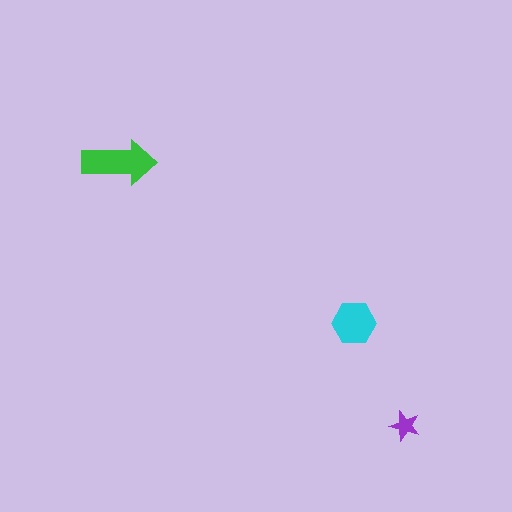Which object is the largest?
The green arrow.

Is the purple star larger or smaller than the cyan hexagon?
Smaller.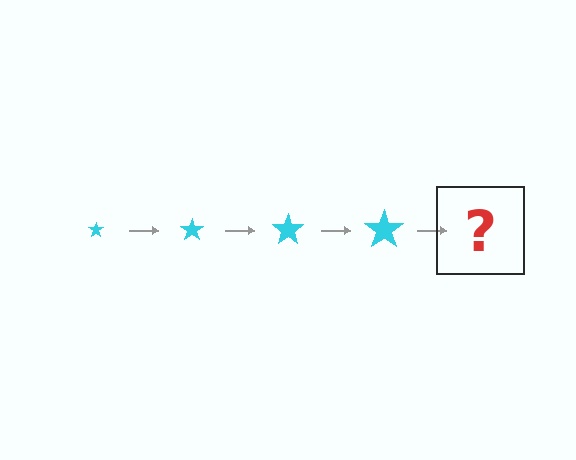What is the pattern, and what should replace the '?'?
The pattern is that the star gets progressively larger each step. The '?' should be a cyan star, larger than the previous one.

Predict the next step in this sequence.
The next step is a cyan star, larger than the previous one.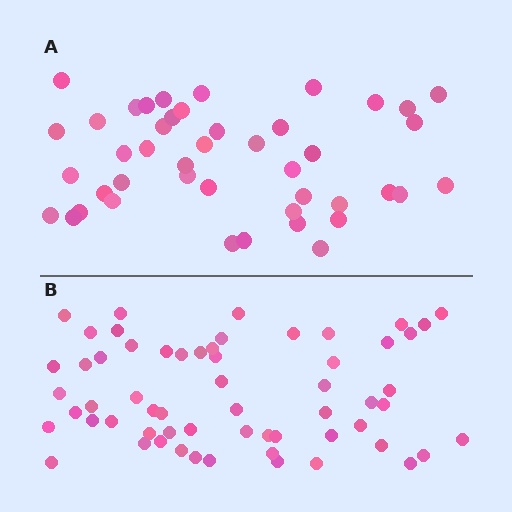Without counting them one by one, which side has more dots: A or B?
Region B (the bottom region) has more dots.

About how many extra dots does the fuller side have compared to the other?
Region B has approximately 15 more dots than region A.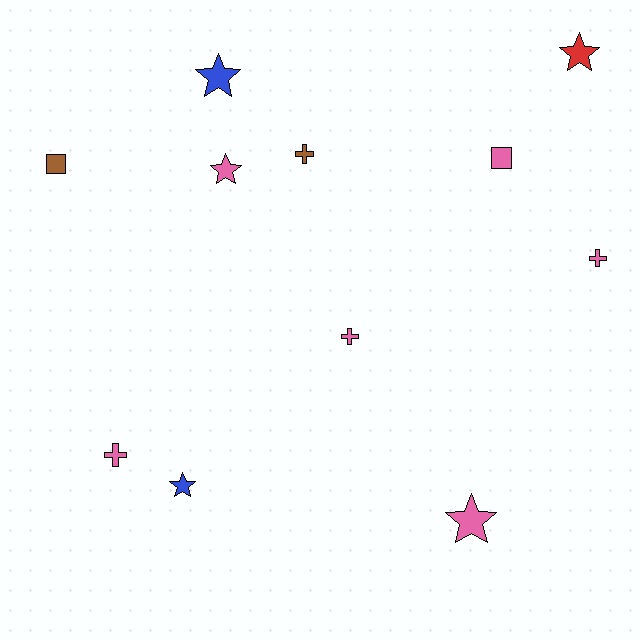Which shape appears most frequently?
Star, with 5 objects.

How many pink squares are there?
There is 1 pink square.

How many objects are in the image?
There are 11 objects.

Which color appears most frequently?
Pink, with 6 objects.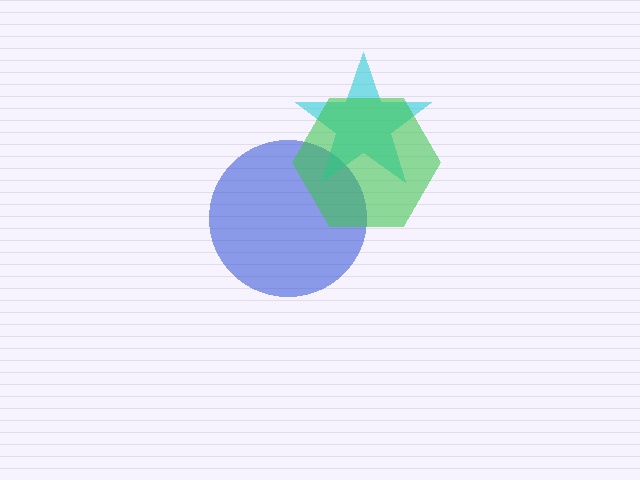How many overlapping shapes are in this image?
There are 3 overlapping shapes in the image.